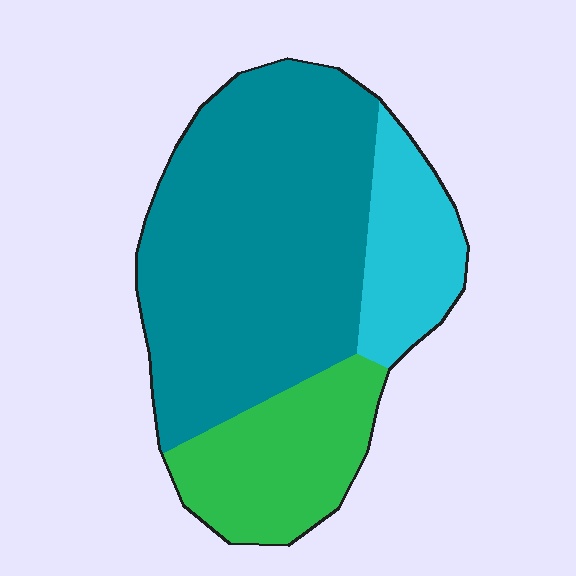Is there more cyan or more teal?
Teal.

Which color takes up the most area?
Teal, at roughly 60%.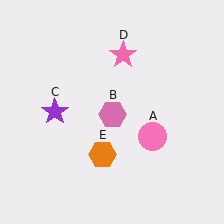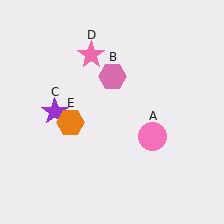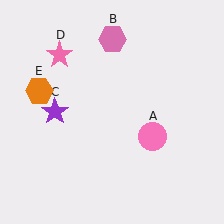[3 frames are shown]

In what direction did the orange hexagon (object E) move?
The orange hexagon (object E) moved up and to the left.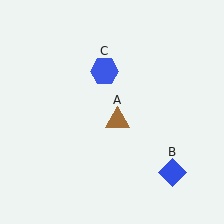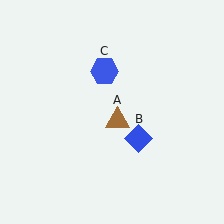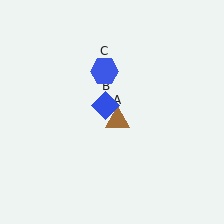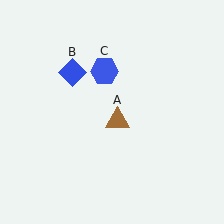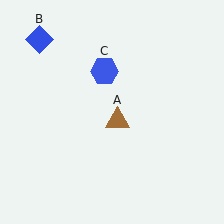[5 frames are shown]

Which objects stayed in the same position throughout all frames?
Brown triangle (object A) and blue hexagon (object C) remained stationary.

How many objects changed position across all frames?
1 object changed position: blue diamond (object B).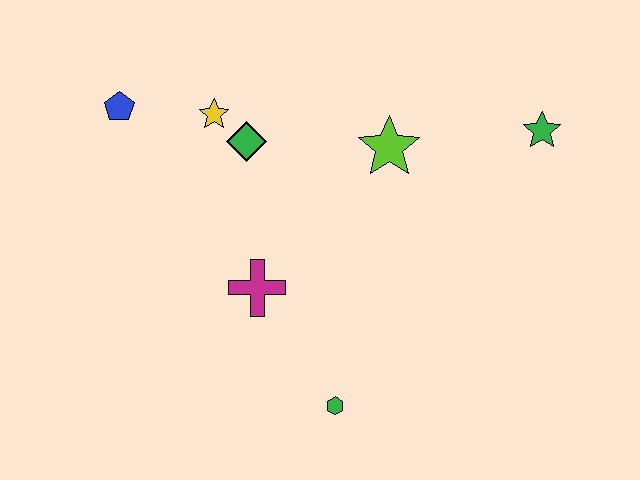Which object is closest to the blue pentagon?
The yellow star is closest to the blue pentagon.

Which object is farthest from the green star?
The blue pentagon is farthest from the green star.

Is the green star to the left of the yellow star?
No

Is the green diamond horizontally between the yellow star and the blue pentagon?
No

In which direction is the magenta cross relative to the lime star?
The magenta cross is below the lime star.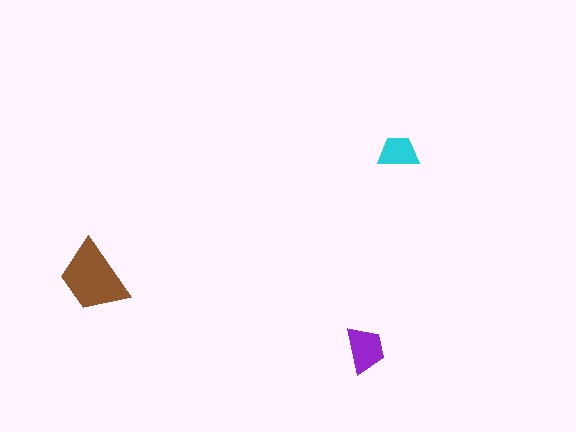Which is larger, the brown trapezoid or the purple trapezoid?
The brown one.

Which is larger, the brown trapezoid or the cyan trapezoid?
The brown one.